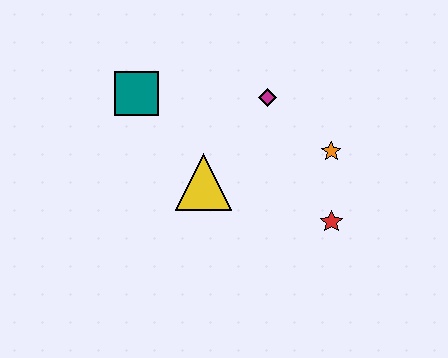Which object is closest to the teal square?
The yellow triangle is closest to the teal square.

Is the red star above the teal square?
No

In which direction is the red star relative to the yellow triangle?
The red star is to the right of the yellow triangle.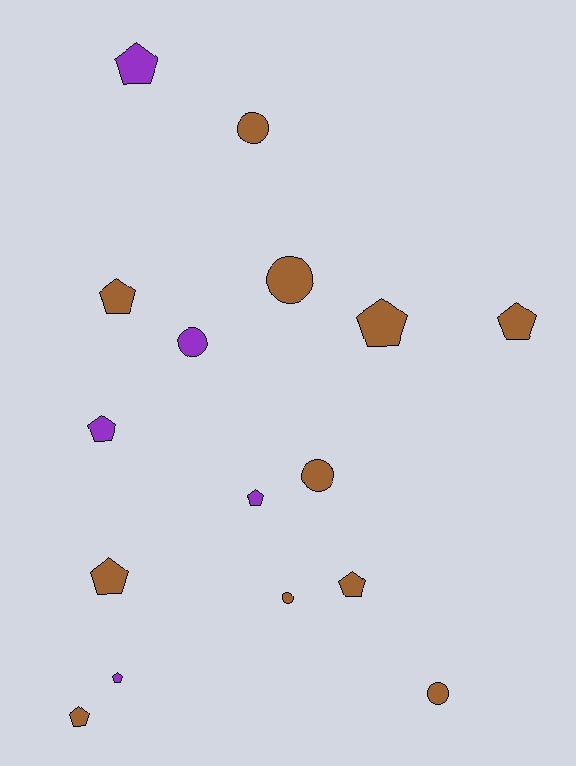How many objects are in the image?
There are 16 objects.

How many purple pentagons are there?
There are 4 purple pentagons.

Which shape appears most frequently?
Pentagon, with 10 objects.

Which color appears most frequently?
Brown, with 11 objects.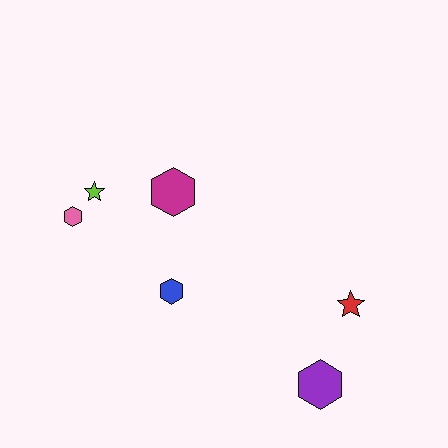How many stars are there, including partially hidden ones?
There are 2 stars.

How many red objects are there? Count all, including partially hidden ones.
There is 1 red object.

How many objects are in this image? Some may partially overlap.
There are 6 objects.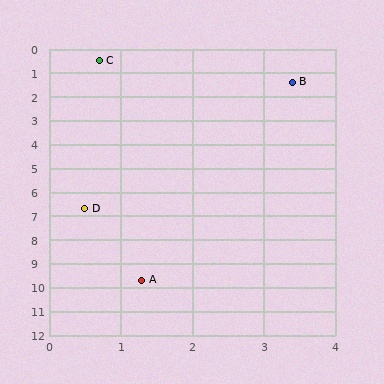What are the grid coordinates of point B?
Point B is at approximately (3.4, 1.4).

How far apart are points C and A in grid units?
Points C and A are about 9.2 grid units apart.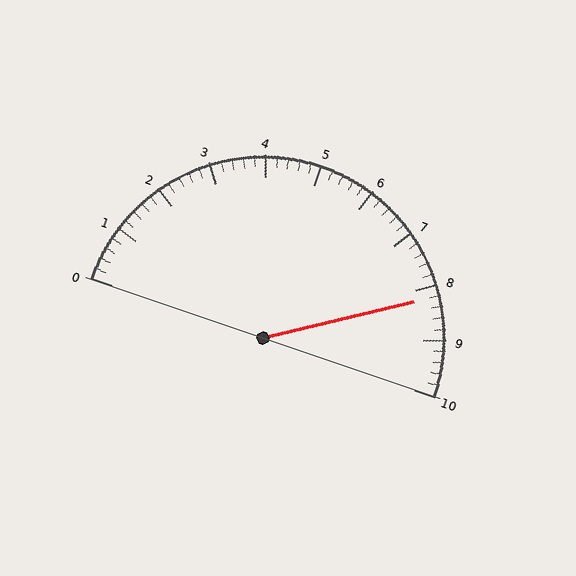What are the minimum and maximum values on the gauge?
The gauge ranges from 0 to 10.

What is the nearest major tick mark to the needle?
The nearest major tick mark is 8.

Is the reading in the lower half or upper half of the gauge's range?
The reading is in the upper half of the range (0 to 10).